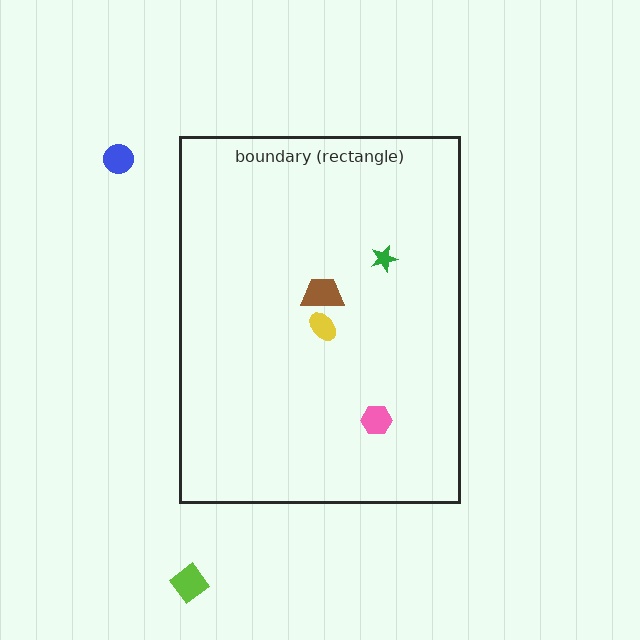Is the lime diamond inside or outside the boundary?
Outside.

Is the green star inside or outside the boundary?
Inside.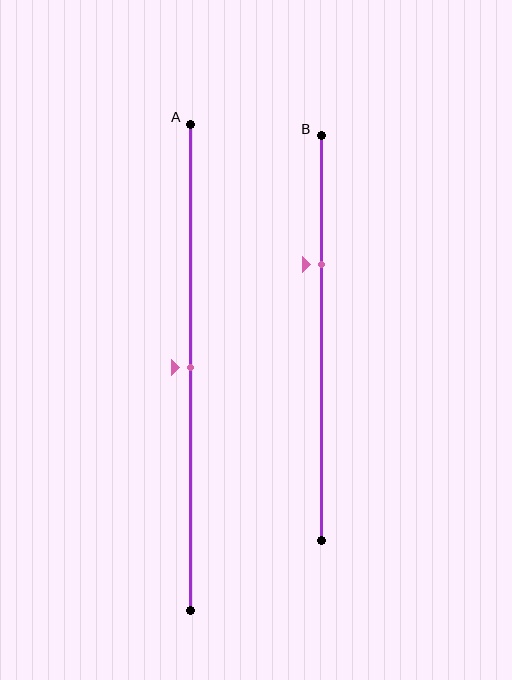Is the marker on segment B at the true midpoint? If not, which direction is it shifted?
No, the marker on segment B is shifted upward by about 18% of the segment length.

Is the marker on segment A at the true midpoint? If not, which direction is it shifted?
Yes, the marker on segment A is at the true midpoint.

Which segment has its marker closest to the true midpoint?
Segment A has its marker closest to the true midpoint.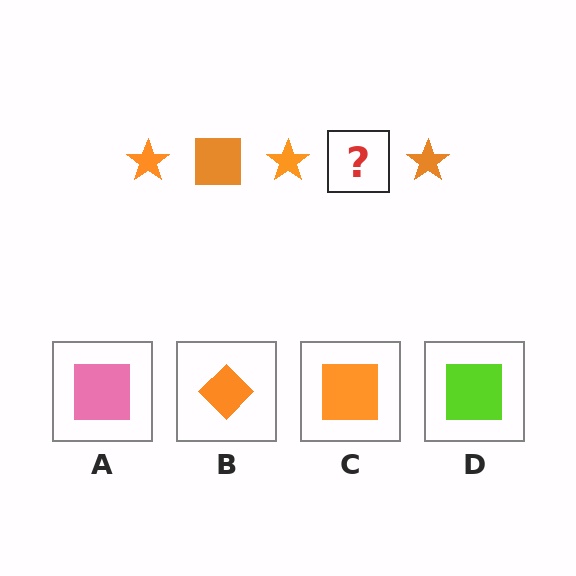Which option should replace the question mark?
Option C.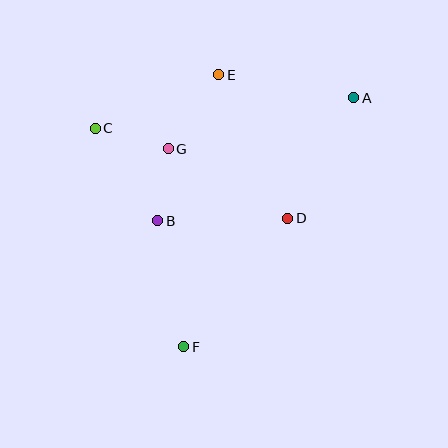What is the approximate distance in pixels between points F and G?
The distance between F and G is approximately 198 pixels.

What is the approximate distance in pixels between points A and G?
The distance between A and G is approximately 192 pixels.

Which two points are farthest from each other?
Points A and F are farthest from each other.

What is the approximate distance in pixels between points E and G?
The distance between E and G is approximately 90 pixels.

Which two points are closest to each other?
Points B and G are closest to each other.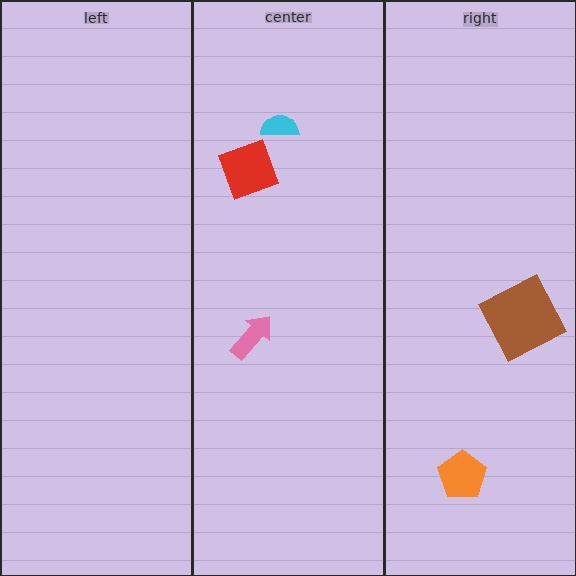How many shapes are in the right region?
2.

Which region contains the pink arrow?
The center region.